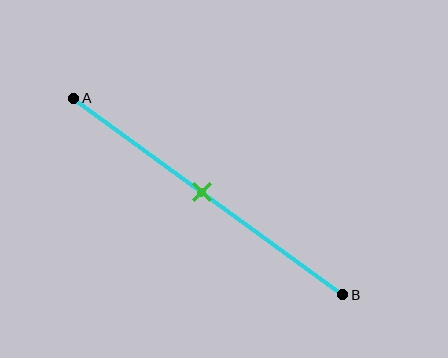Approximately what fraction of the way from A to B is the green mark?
The green mark is approximately 50% of the way from A to B.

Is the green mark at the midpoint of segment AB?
Yes, the mark is approximately at the midpoint.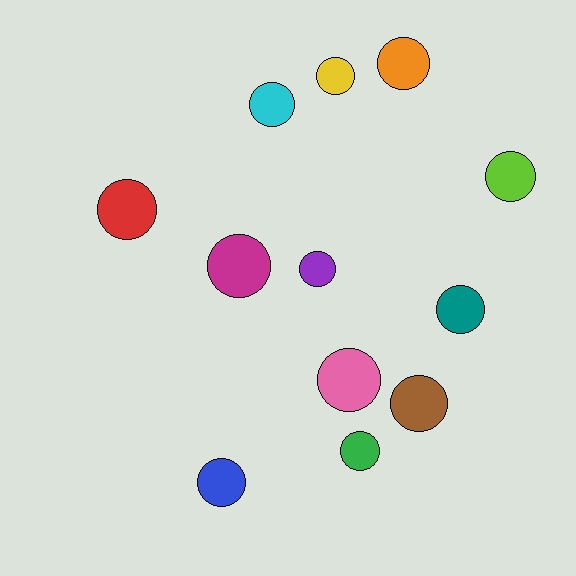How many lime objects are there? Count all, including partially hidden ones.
There is 1 lime object.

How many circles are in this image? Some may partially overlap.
There are 12 circles.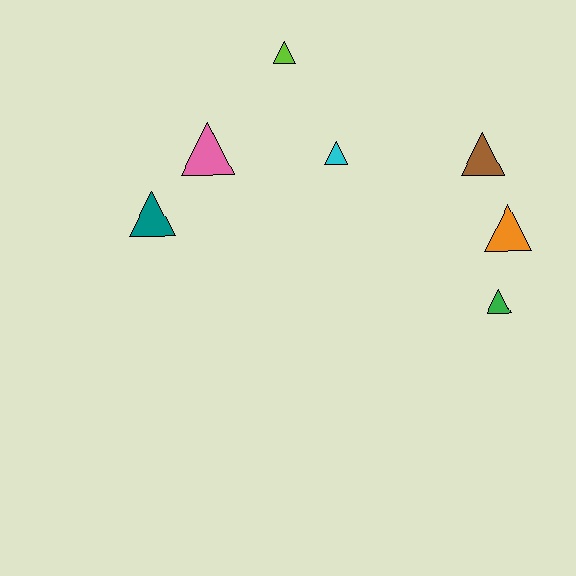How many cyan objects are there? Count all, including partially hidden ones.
There is 1 cyan object.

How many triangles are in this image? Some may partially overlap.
There are 7 triangles.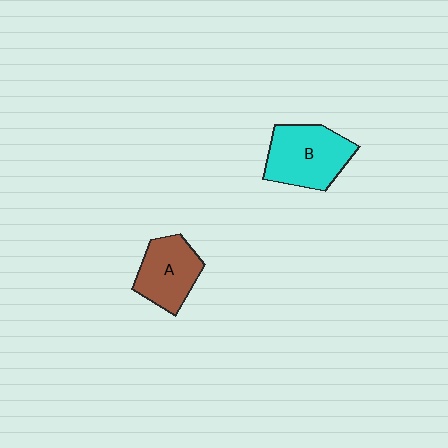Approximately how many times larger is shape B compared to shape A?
Approximately 1.3 times.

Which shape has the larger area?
Shape B (cyan).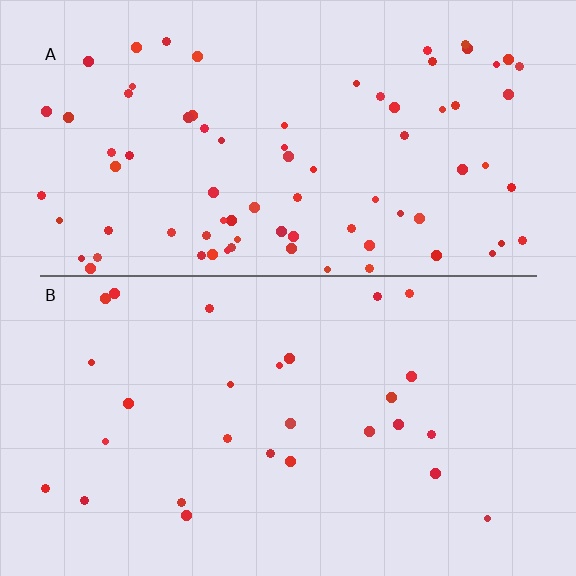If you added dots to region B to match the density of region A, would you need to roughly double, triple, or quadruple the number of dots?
Approximately triple.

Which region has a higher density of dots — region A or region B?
A (the top).